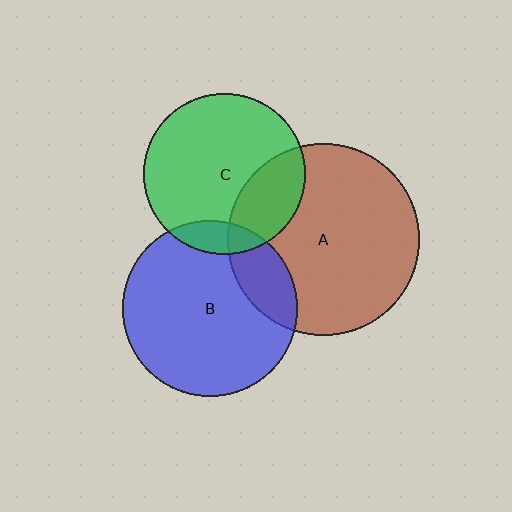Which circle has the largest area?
Circle A (brown).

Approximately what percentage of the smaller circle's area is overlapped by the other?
Approximately 20%.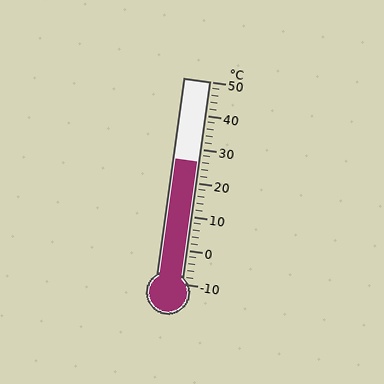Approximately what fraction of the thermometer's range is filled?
The thermometer is filled to approximately 60% of its range.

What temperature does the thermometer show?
The thermometer shows approximately 26°C.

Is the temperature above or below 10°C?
The temperature is above 10°C.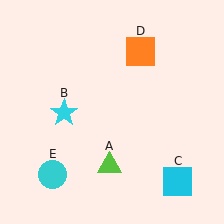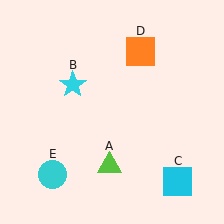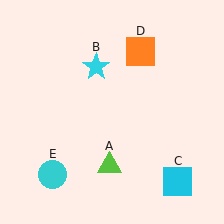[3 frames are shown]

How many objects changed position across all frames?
1 object changed position: cyan star (object B).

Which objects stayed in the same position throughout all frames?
Lime triangle (object A) and cyan square (object C) and orange square (object D) and cyan circle (object E) remained stationary.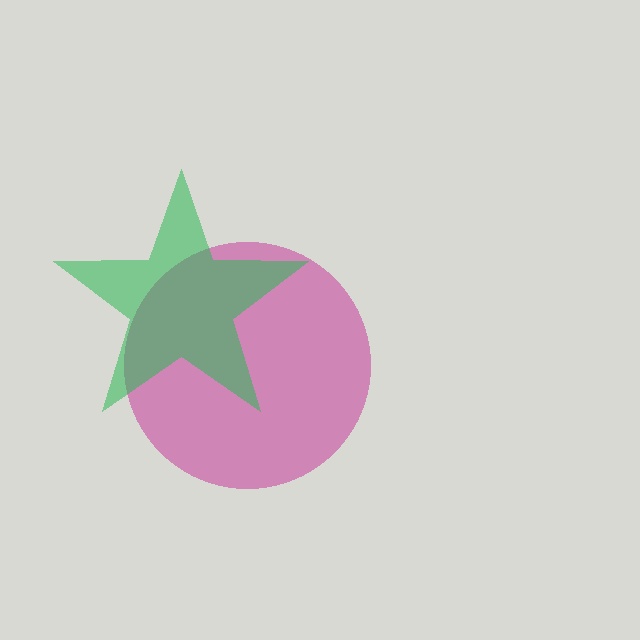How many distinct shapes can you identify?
There are 2 distinct shapes: a magenta circle, a green star.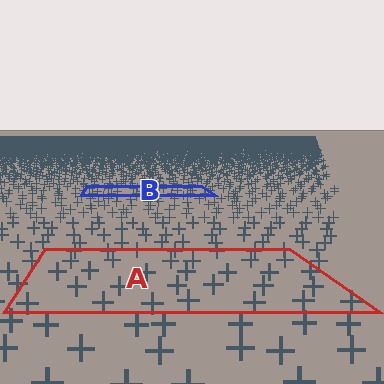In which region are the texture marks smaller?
The texture marks are smaller in region B, because it is farther away.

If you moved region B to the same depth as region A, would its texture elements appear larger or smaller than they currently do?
They would appear larger. At a closer depth, the same texture elements are projected at a bigger on-screen size.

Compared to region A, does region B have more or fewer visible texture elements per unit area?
Region B has more texture elements per unit area — they are packed more densely because it is farther away.